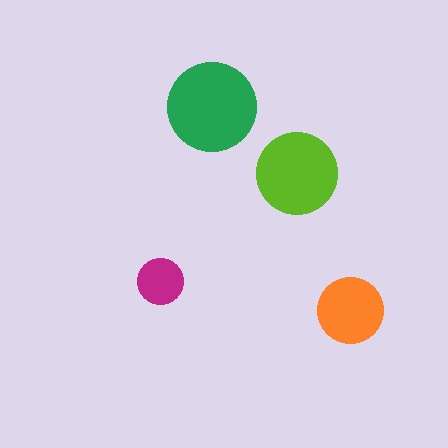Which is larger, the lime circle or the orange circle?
The lime one.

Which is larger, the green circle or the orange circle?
The green one.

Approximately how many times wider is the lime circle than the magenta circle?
About 2 times wider.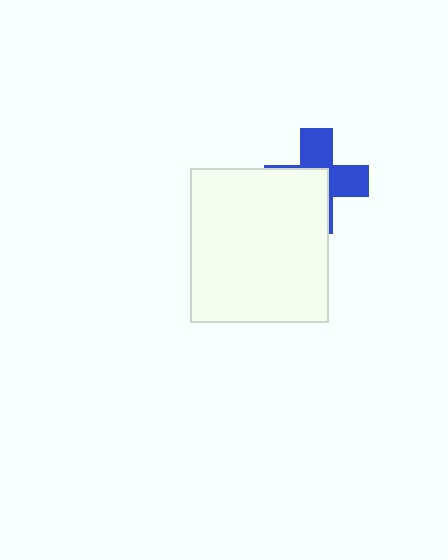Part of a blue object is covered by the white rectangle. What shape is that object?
It is a cross.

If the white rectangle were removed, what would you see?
You would see the complete blue cross.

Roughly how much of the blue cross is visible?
About half of it is visible (roughly 48%).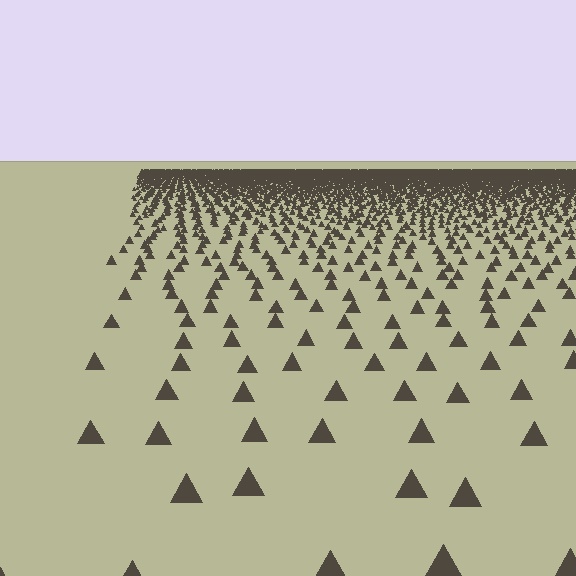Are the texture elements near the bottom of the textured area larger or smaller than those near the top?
Larger. Near the bottom, elements are closer to the viewer and appear at a bigger on-screen size.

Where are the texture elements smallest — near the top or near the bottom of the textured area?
Near the top.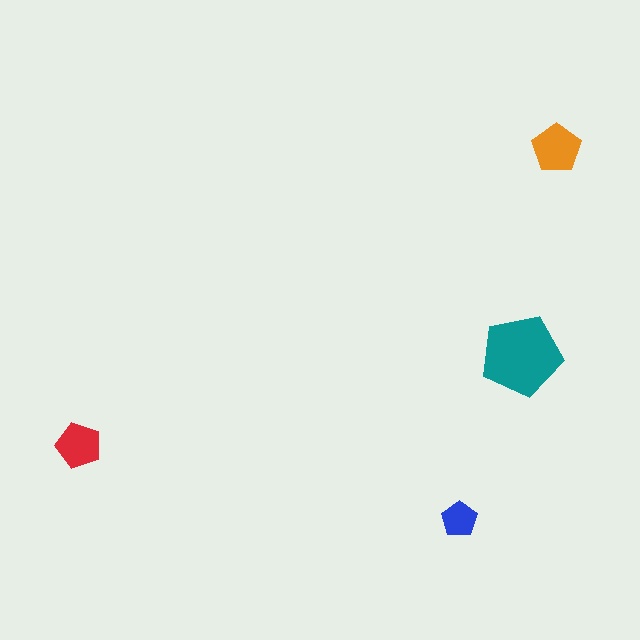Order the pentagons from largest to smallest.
the teal one, the orange one, the red one, the blue one.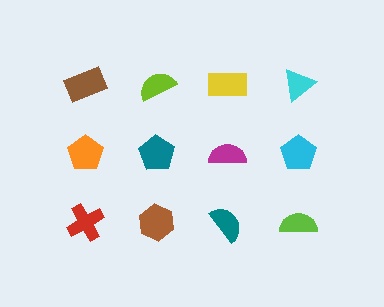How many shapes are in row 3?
4 shapes.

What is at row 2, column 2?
A teal pentagon.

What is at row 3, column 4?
A lime semicircle.